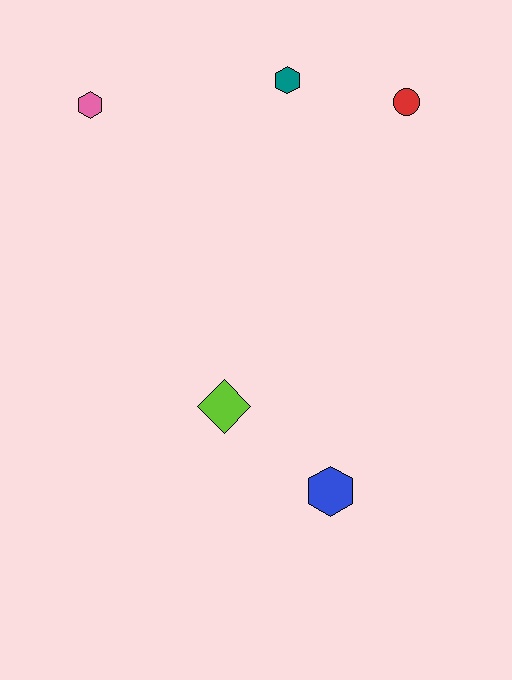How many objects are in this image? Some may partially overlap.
There are 5 objects.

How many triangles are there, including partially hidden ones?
There are no triangles.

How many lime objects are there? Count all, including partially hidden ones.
There is 1 lime object.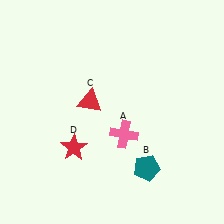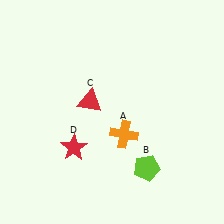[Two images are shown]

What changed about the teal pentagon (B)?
In Image 1, B is teal. In Image 2, it changed to lime.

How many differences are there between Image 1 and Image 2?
There are 2 differences between the two images.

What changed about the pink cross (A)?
In Image 1, A is pink. In Image 2, it changed to orange.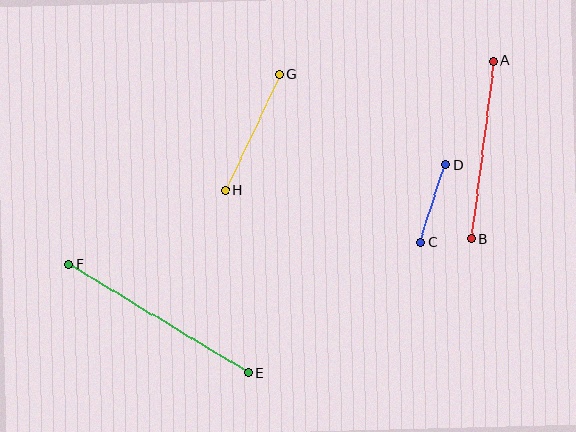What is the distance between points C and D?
The distance is approximately 82 pixels.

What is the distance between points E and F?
The distance is approximately 209 pixels.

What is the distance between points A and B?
The distance is approximately 180 pixels.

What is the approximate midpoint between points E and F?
The midpoint is at approximately (159, 318) pixels.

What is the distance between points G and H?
The distance is approximately 128 pixels.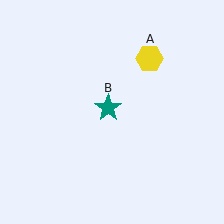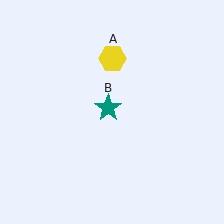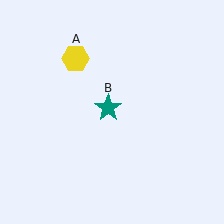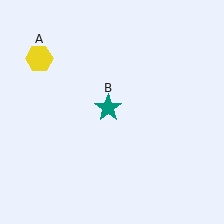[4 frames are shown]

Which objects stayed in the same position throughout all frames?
Teal star (object B) remained stationary.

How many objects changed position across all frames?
1 object changed position: yellow hexagon (object A).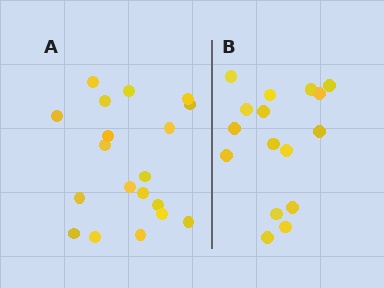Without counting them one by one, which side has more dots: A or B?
Region A (the left region) has more dots.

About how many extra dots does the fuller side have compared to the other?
Region A has just a few more — roughly 2 or 3 more dots than region B.